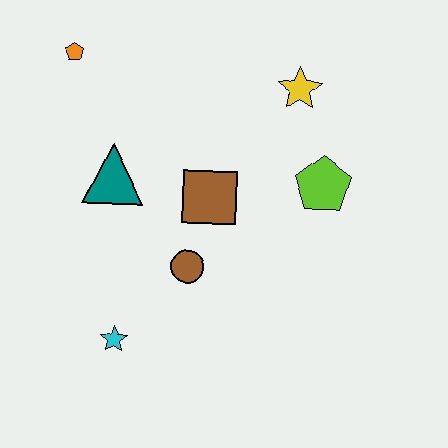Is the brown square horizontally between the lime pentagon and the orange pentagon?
Yes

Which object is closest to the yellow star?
The lime pentagon is closest to the yellow star.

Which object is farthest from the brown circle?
The orange pentagon is farthest from the brown circle.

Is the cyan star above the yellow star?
No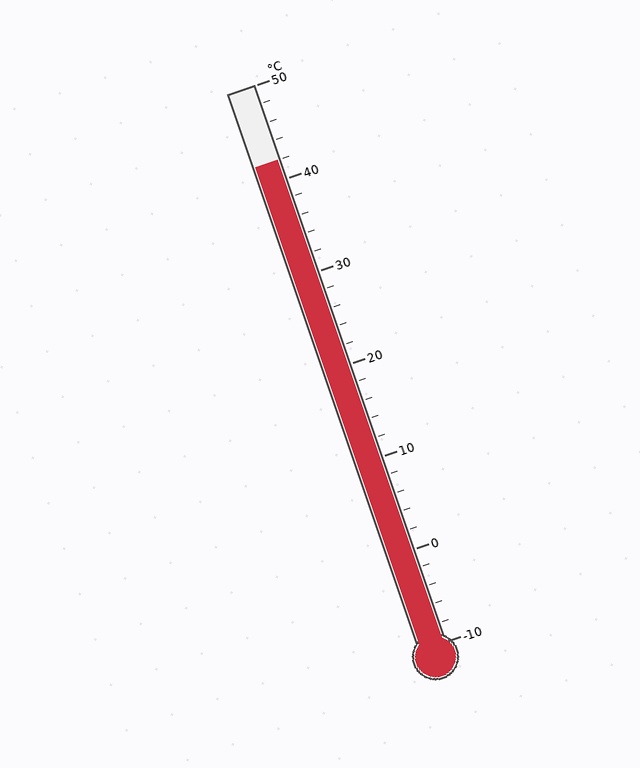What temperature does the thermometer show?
The thermometer shows approximately 42°C.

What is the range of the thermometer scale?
The thermometer scale ranges from -10°C to 50°C.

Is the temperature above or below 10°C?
The temperature is above 10°C.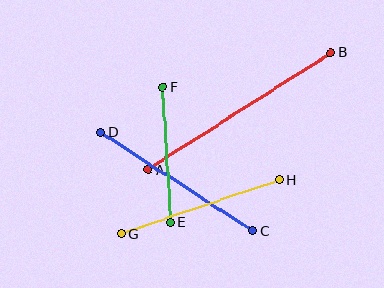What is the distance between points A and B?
The distance is approximately 217 pixels.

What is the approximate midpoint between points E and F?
The midpoint is at approximately (167, 155) pixels.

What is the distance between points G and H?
The distance is approximately 167 pixels.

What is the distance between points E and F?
The distance is approximately 136 pixels.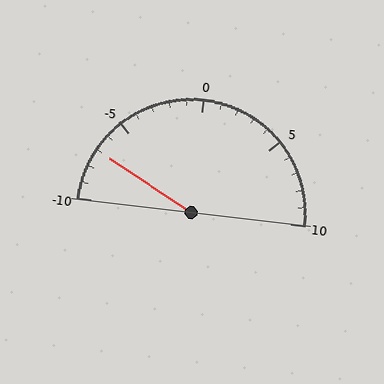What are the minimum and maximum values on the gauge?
The gauge ranges from -10 to 10.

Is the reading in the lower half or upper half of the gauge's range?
The reading is in the lower half of the range (-10 to 10).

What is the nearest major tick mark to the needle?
The nearest major tick mark is -5.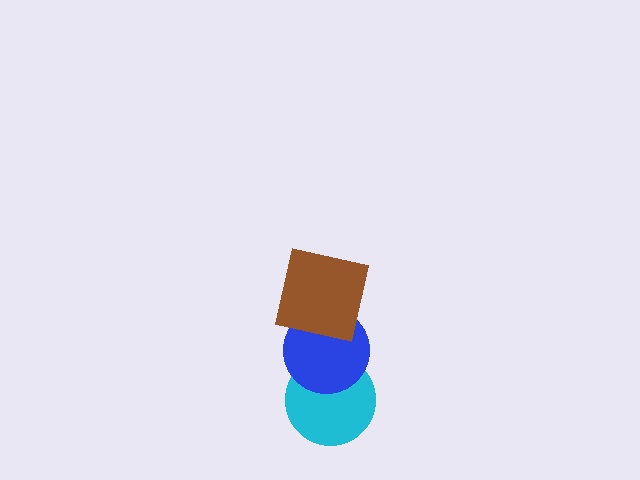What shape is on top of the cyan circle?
The blue circle is on top of the cyan circle.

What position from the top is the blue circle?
The blue circle is 2nd from the top.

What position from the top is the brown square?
The brown square is 1st from the top.